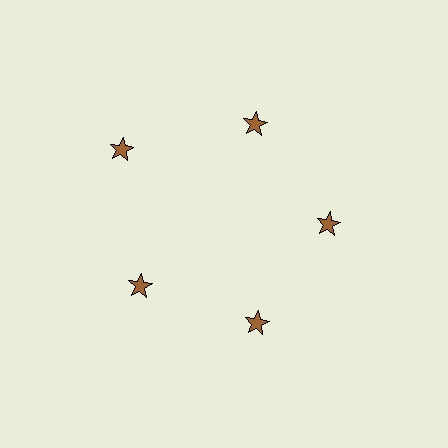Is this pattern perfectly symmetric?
No. The 5 brown stars are arranged in a ring, but one element near the 10 o'clock position is pushed outward from the center, breaking the 5-fold rotational symmetry.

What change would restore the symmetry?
The symmetry would be restored by moving it inward, back onto the ring so that all 5 stars sit at equal angles and equal distance from the center.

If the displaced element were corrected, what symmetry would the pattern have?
It would have 5-fold rotational symmetry — the pattern would map onto itself every 72 degrees.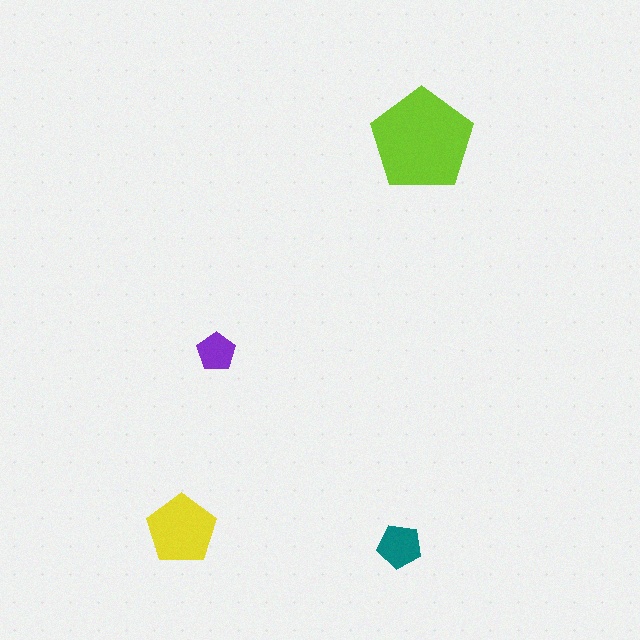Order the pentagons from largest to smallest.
the lime one, the yellow one, the teal one, the purple one.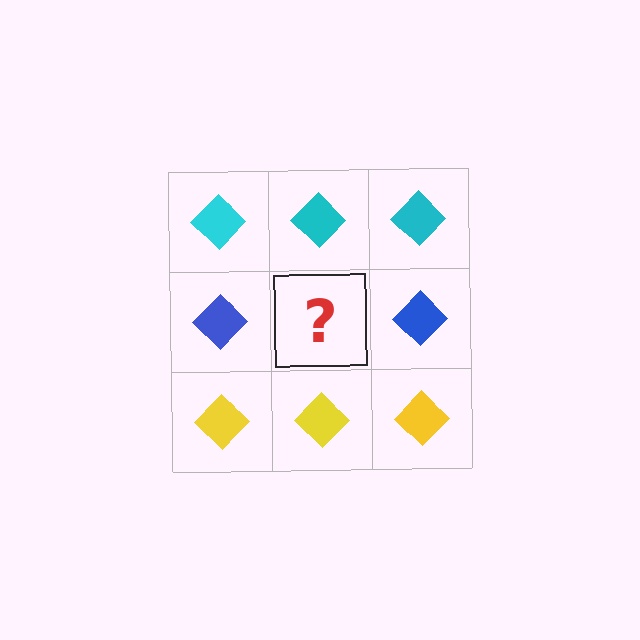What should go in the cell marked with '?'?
The missing cell should contain a blue diamond.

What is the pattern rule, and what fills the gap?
The rule is that each row has a consistent color. The gap should be filled with a blue diamond.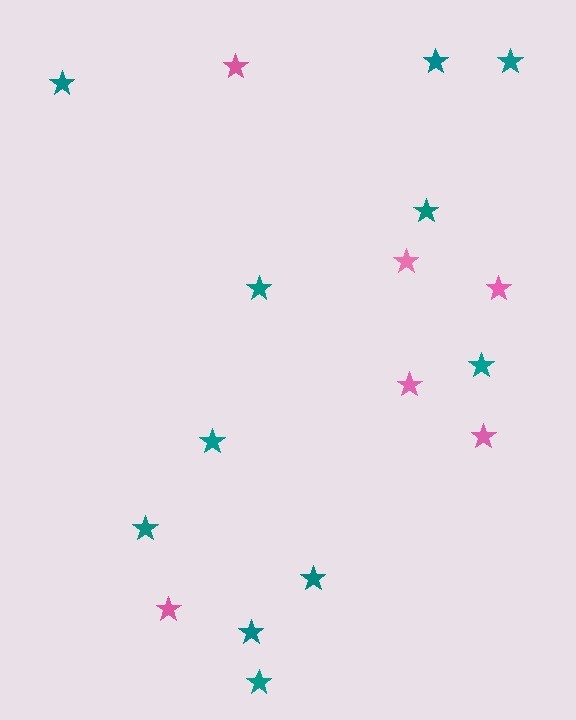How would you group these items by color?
There are 2 groups: one group of pink stars (6) and one group of teal stars (11).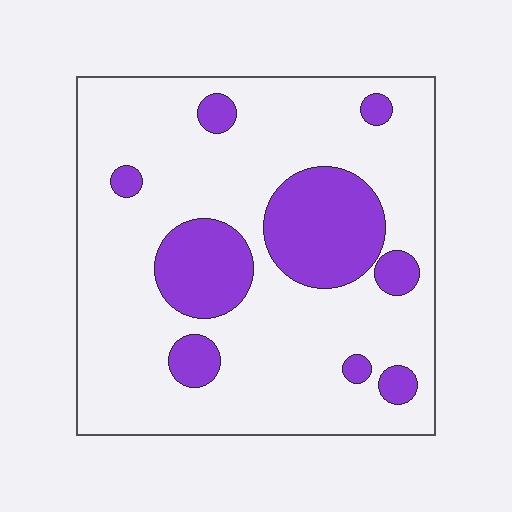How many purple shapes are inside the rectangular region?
9.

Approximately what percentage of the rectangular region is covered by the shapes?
Approximately 20%.